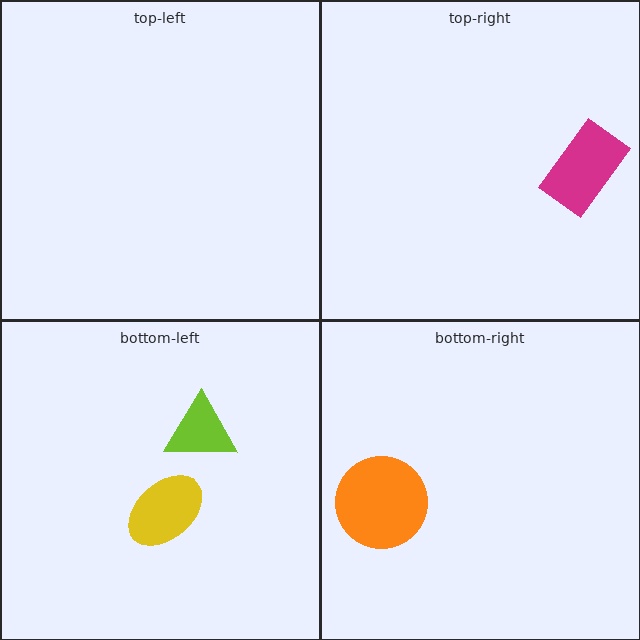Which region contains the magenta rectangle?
The top-right region.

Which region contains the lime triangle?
The bottom-left region.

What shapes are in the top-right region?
The magenta rectangle.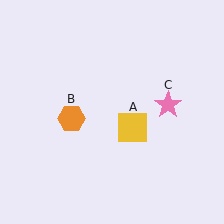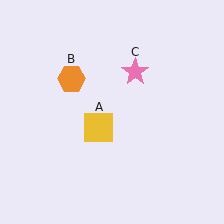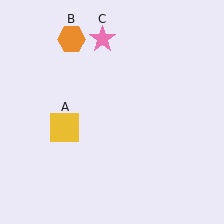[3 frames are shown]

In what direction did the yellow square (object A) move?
The yellow square (object A) moved left.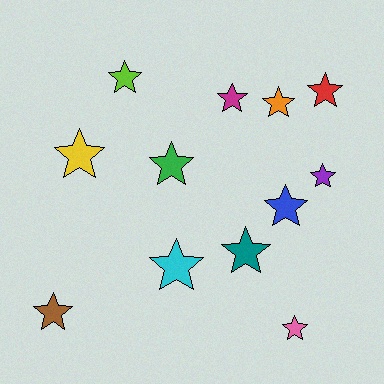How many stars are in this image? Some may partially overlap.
There are 12 stars.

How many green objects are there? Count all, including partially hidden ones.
There is 1 green object.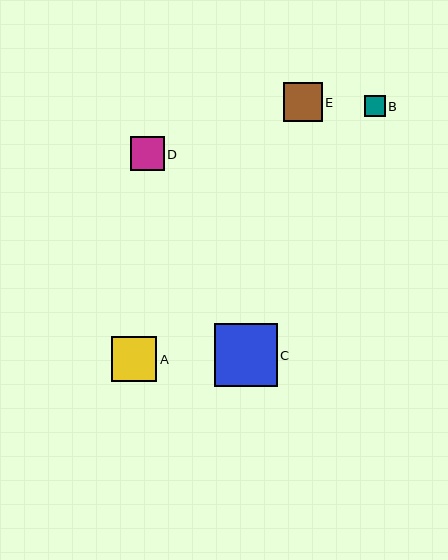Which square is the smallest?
Square B is the smallest with a size of approximately 21 pixels.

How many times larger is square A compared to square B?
Square A is approximately 2.2 times the size of square B.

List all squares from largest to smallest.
From largest to smallest: C, A, E, D, B.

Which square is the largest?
Square C is the largest with a size of approximately 63 pixels.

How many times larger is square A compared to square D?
Square A is approximately 1.3 times the size of square D.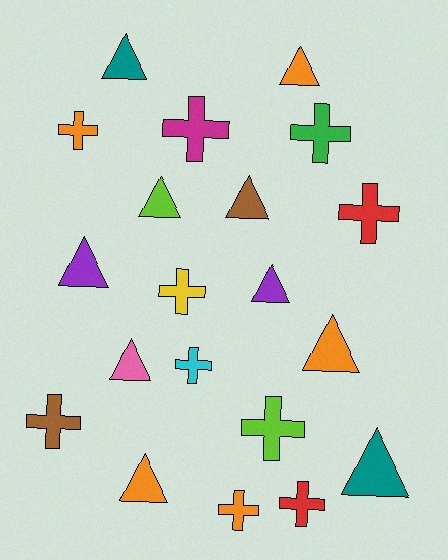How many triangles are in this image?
There are 10 triangles.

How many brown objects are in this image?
There are 2 brown objects.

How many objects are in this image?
There are 20 objects.